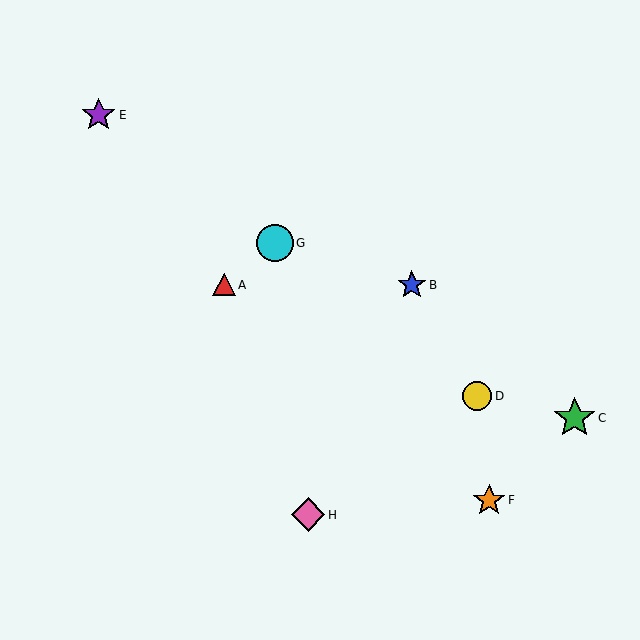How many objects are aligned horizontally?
2 objects (A, B) are aligned horizontally.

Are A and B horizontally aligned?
Yes, both are at y≈285.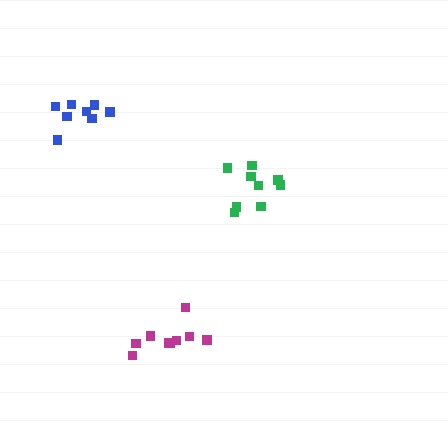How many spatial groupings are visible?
There are 3 spatial groupings.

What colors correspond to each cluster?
The clusters are colored: magenta, blue, green.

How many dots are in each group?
Group 1: 9 dots, Group 2: 8 dots, Group 3: 9 dots (26 total).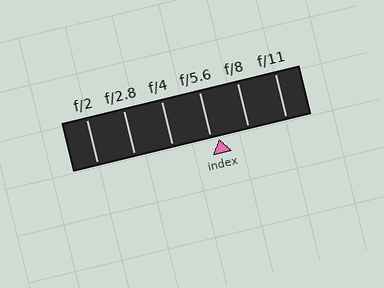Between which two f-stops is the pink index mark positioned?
The index mark is between f/5.6 and f/8.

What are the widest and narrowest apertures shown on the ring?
The widest aperture shown is f/2 and the narrowest is f/11.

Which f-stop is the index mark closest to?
The index mark is closest to f/5.6.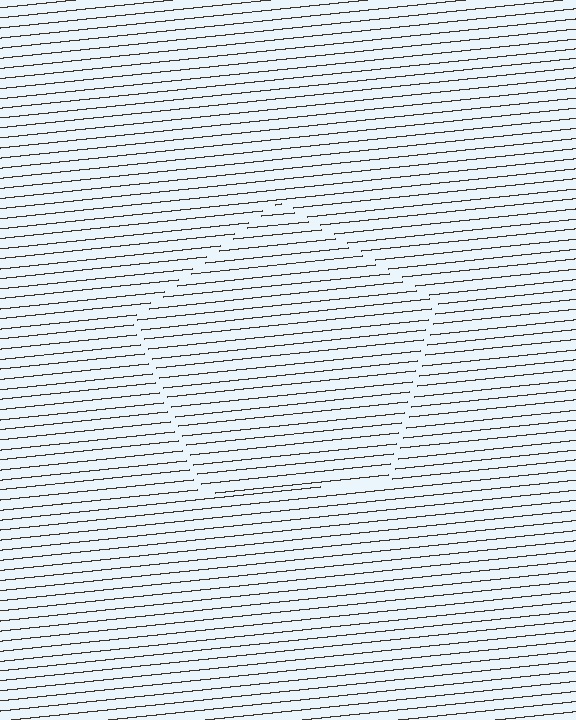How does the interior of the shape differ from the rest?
The interior of the shape contains the same grating, shifted by half a period — the contour is defined by the phase discontinuity where line-ends from the inner and outer gratings abut.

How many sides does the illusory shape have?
5 sides — the line-ends trace a pentagon.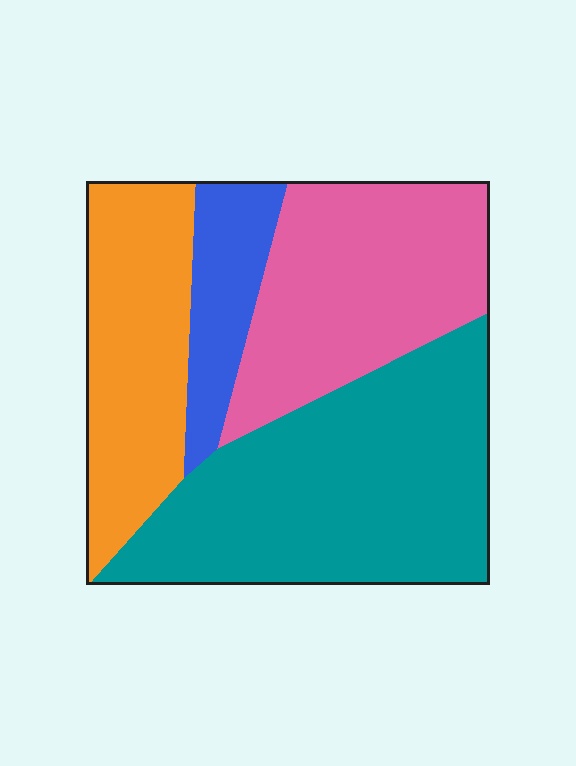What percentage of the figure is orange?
Orange takes up about one fifth (1/5) of the figure.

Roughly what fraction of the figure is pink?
Pink covers roughly 25% of the figure.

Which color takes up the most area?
Teal, at roughly 40%.